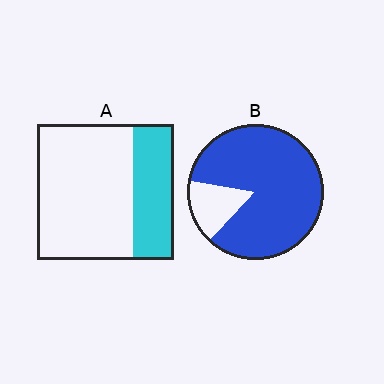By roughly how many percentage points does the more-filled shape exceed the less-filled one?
By roughly 55 percentage points (B over A).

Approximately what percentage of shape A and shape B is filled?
A is approximately 30% and B is approximately 85%.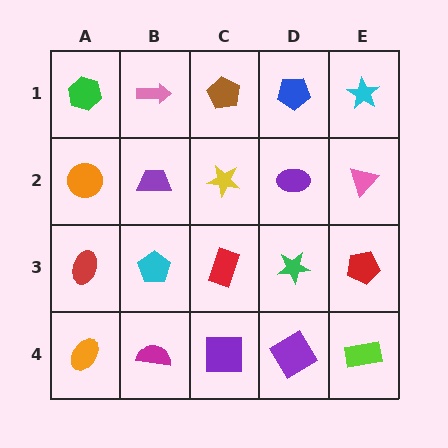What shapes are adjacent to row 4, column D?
A green star (row 3, column D), a purple square (row 4, column C), a lime rectangle (row 4, column E).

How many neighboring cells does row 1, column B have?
3.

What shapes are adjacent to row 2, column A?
A green hexagon (row 1, column A), a red ellipse (row 3, column A), a purple trapezoid (row 2, column B).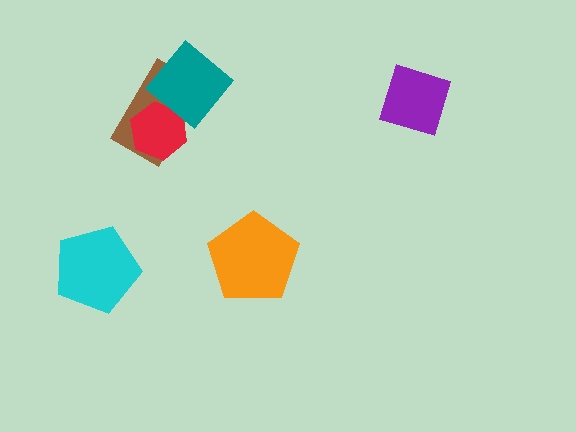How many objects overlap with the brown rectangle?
2 objects overlap with the brown rectangle.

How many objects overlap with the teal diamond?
2 objects overlap with the teal diamond.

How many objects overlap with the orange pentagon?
0 objects overlap with the orange pentagon.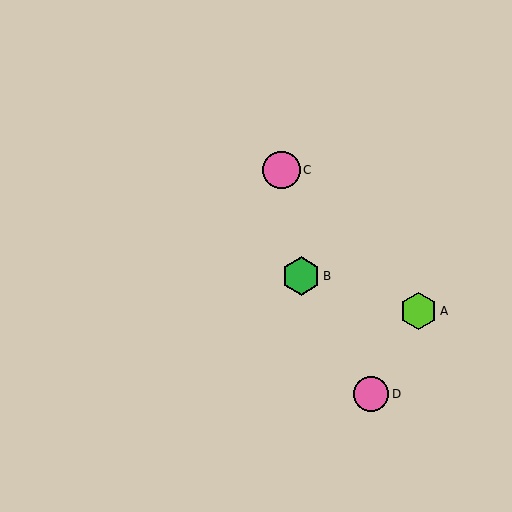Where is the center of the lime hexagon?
The center of the lime hexagon is at (418, 311).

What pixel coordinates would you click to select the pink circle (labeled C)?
Click at (282, 170) to select the pink circle C.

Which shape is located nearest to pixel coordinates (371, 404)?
The pink circle (labeled D) at (371, 394) is nearest to that location.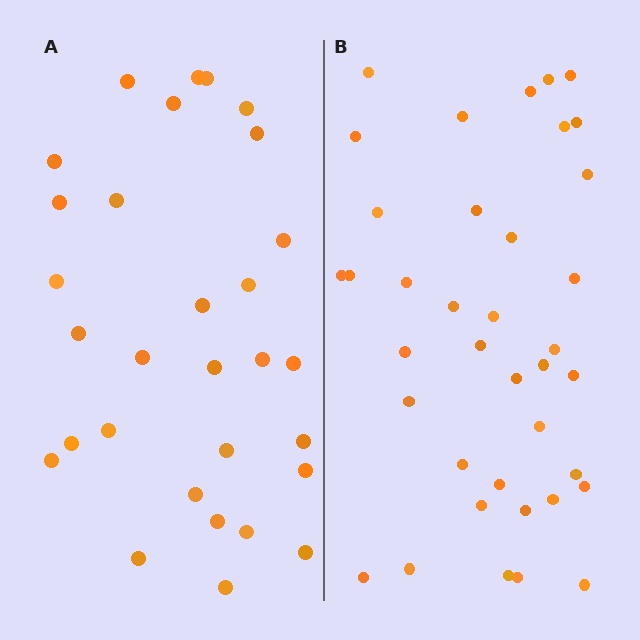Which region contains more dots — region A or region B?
Region B (the right region) has more dots.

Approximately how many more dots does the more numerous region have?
Region B has roughly 8 or so more dots than region A.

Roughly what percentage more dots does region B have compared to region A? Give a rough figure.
About 25% more.